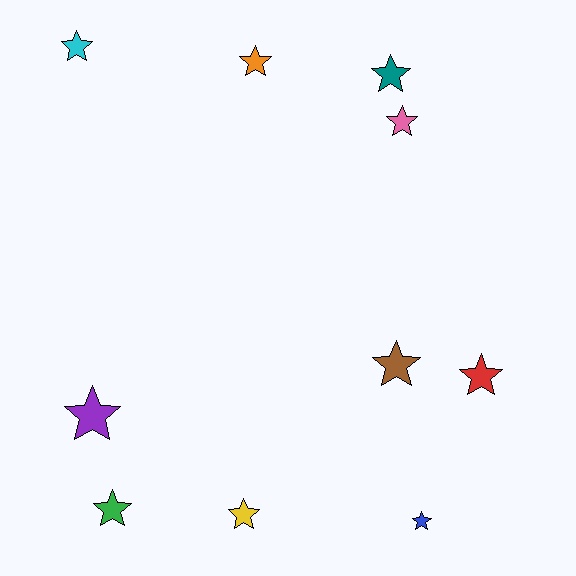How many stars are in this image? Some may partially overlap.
There are 10 stars.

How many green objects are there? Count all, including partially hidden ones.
There is 1 green object.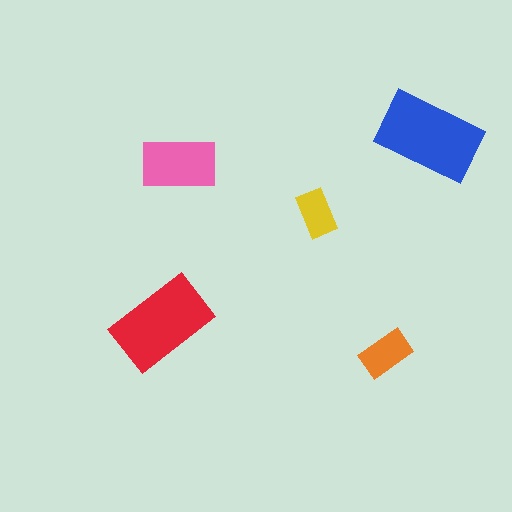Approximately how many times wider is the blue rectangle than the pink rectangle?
About 1.5 times wider.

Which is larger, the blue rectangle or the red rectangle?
The blue one.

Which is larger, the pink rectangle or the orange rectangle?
The pink one.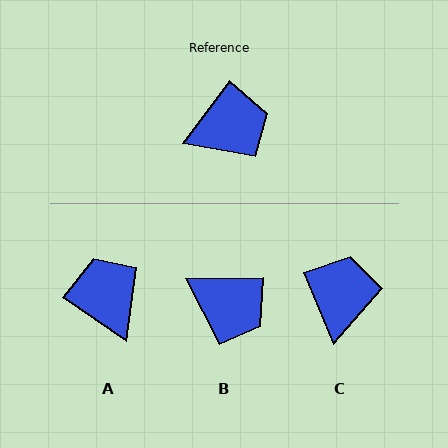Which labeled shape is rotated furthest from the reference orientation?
A, about 93 degrees away.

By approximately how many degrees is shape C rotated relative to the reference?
Approximately 60 degrees counter-clockwise.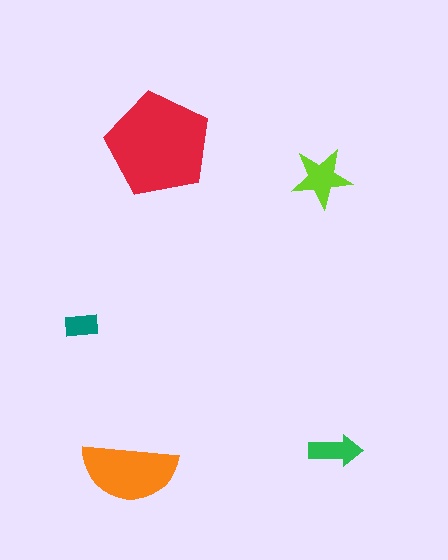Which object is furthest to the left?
The teal rectangle is leftmost.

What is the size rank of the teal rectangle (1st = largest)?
5th.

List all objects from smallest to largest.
The teal rectangle, the green arrow, the lime star, the orange semicircle, the red pentagon.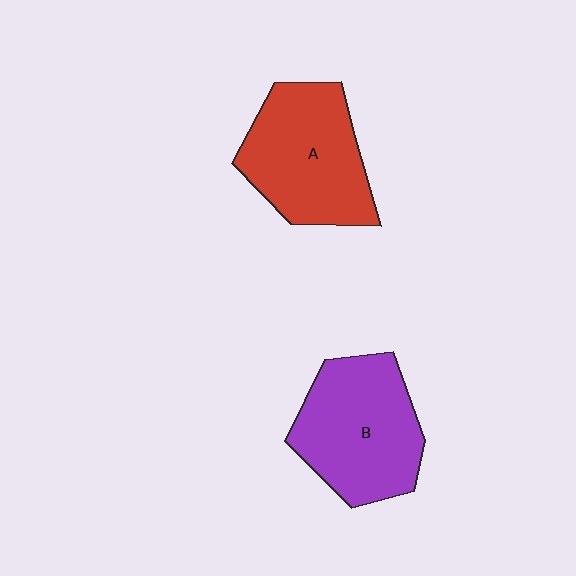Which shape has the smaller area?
Shape A (red).